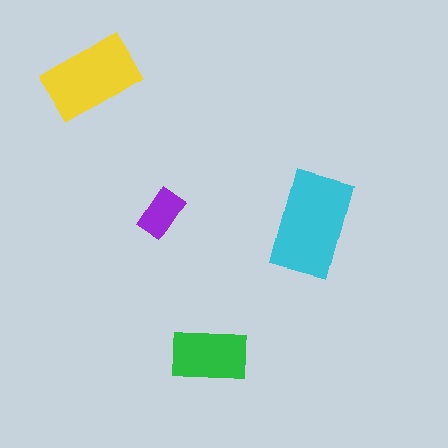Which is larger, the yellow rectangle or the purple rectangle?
The yellow one.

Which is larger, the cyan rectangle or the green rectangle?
The cyan one.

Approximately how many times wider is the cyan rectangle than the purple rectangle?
About 2 times wider.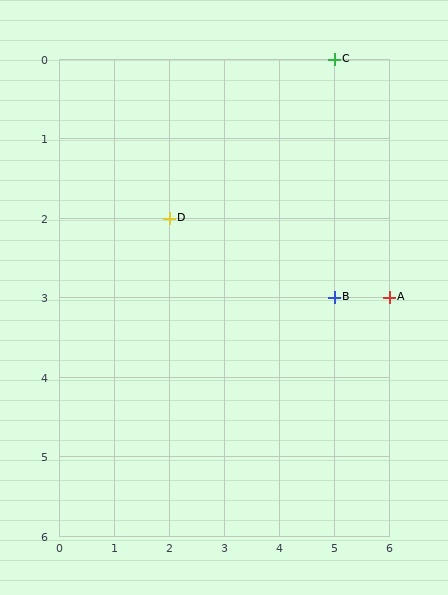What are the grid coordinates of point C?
Point C is at grid coordinates (5, 0).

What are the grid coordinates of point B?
Point B is at grid coordinates (5, 3).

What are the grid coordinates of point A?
Point A is at grid coordinates (6, 3).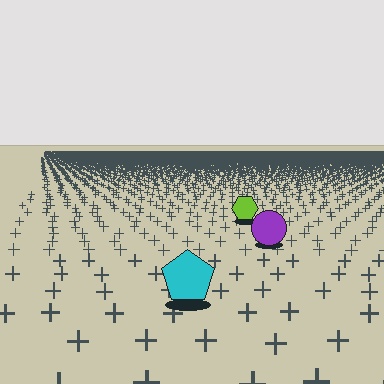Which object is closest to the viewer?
The cyan pentagon is closest. The texture marks near it are larger and more spread out.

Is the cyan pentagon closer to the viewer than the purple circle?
Yes. The cyan pentagon is closer — you can tell from the texture gradient: the ground texture is coarser near it.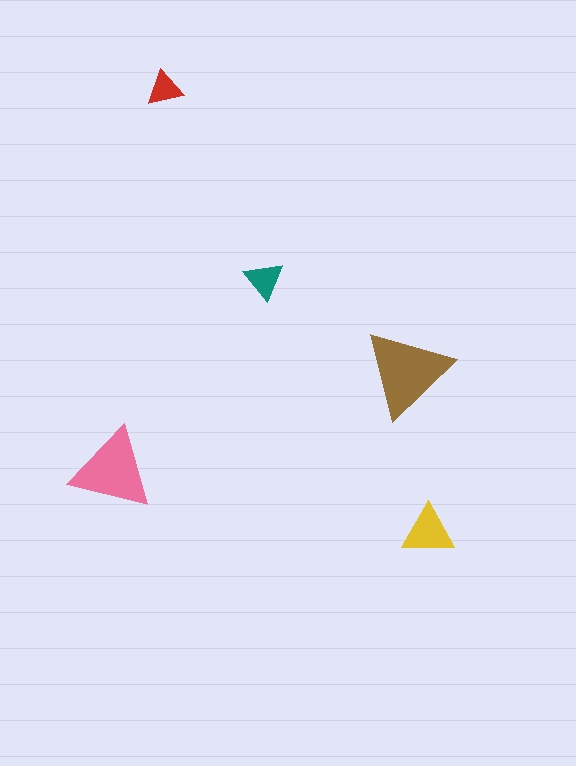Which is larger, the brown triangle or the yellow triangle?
The brown one.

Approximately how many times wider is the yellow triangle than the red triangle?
About 1.5 times wider.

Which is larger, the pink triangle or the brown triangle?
The brown one.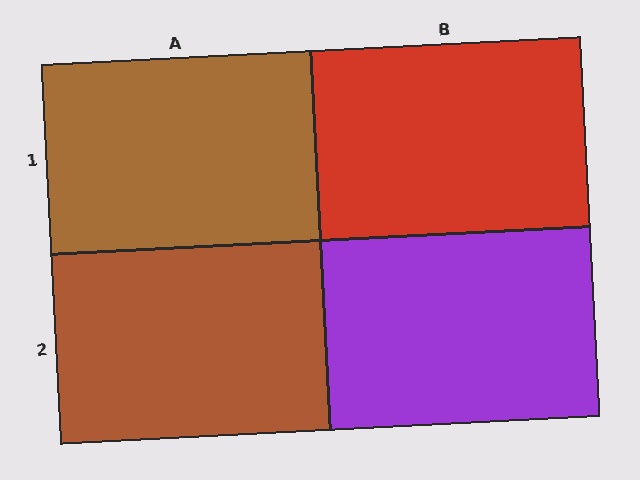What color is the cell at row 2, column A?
Brown.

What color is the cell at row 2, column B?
Purple.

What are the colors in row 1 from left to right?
Brown, red.